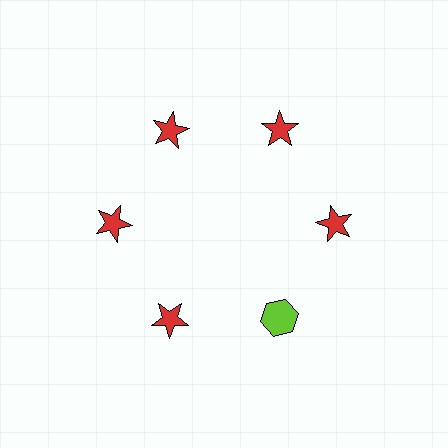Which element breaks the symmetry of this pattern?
The lime hexagon at roughly the 5 o'clock position breaks the symmetry. All other shapes are red stars.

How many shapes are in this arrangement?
There are 6 shapes arranged in a ring pattern.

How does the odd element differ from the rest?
It differs in both color (lime instead of red) and shape (hexagon instead of star).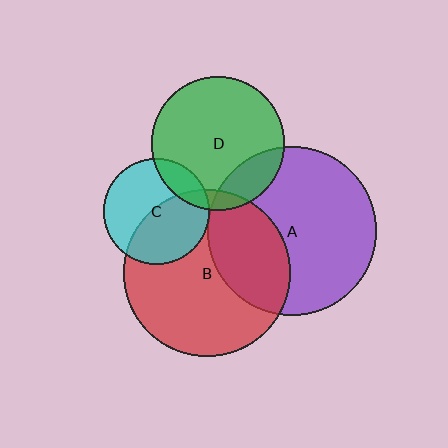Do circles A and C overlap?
Yes.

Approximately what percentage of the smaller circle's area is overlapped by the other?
Approximately 5%.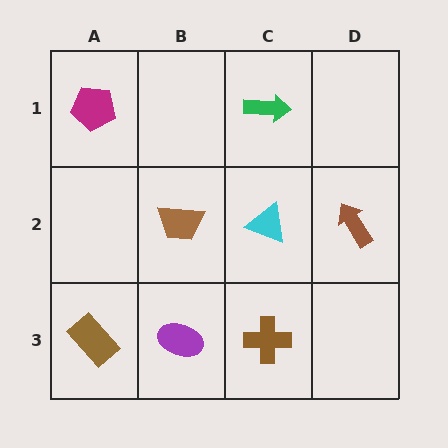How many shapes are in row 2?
3 shapes.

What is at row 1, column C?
A green arrow.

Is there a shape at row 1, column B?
No, that cell is empty.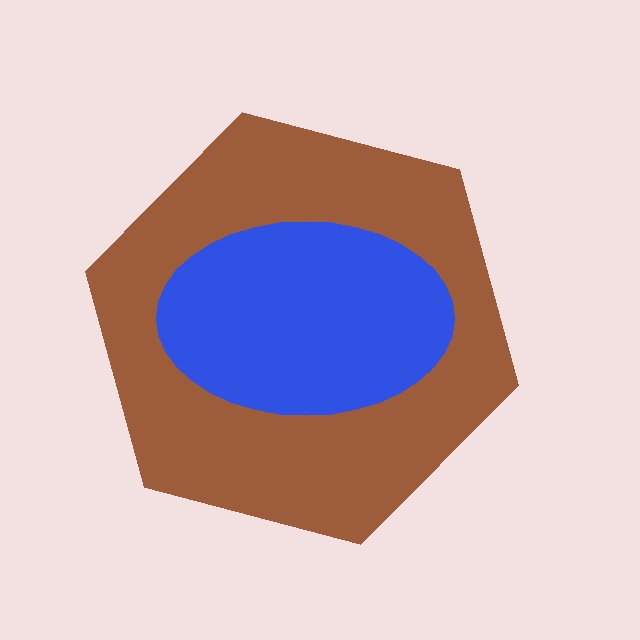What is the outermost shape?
The brown hexagon.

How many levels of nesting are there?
2.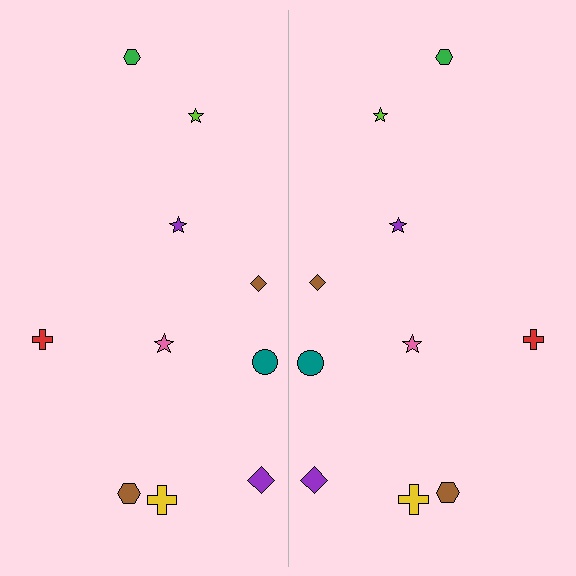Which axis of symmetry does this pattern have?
The pattern has a vertical axis of symmetry running through the center of the image.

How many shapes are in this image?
There are 20 shapes in this image.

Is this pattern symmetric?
Yes, this pattern has bilateral (reflection) symmetry.